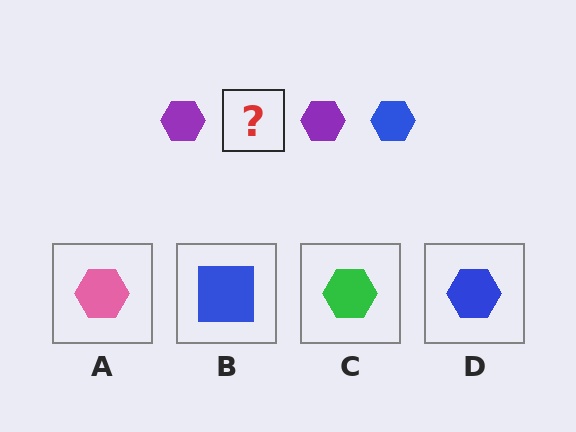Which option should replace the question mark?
Option D.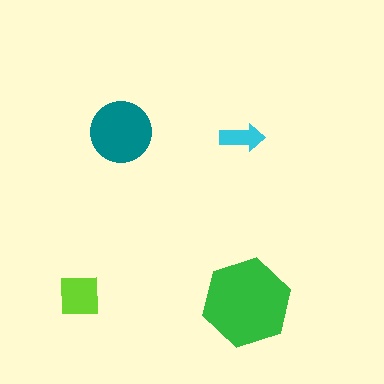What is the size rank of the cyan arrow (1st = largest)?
4th.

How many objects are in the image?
There are 4 objects in the image.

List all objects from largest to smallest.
The green hexagon, the teal circle, the lime square, the cyan arrow.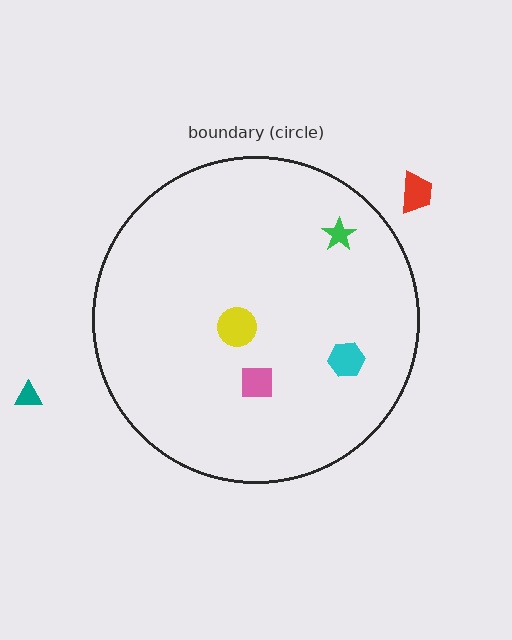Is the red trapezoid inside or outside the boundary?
Outside.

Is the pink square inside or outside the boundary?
Inside.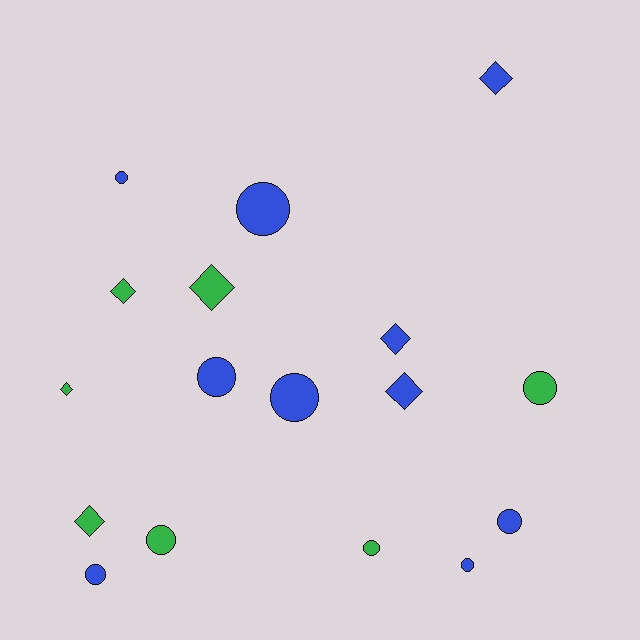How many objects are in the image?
There are 17 objects.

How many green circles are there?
There are 3 green circles.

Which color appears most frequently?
Blue, with 10 objects.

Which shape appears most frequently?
Circle, with 10 objects.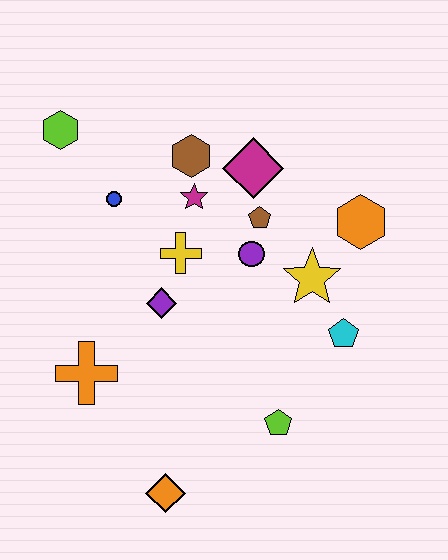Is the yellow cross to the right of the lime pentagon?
No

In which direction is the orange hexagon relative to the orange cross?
The orange hexagon is to the right of the orange cross.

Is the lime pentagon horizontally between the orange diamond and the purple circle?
No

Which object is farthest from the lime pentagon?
The lime hexagon is farthest from the lime pentagon.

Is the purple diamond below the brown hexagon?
Yes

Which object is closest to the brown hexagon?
The magenta star is closest to the brown hexagon.